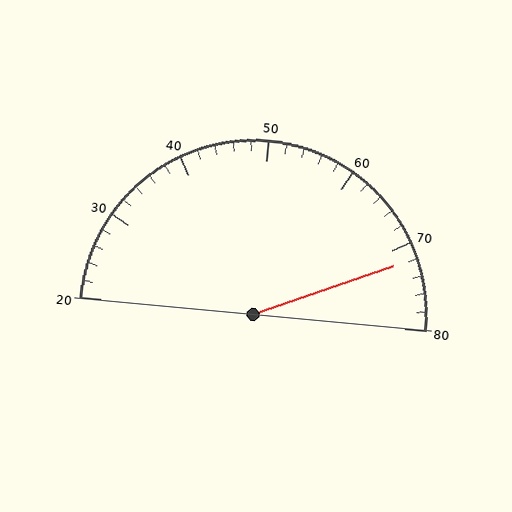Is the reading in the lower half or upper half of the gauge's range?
The reading is in the upper half of the range (20 to 80).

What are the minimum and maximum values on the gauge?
The gauge ranges from 20 to 80.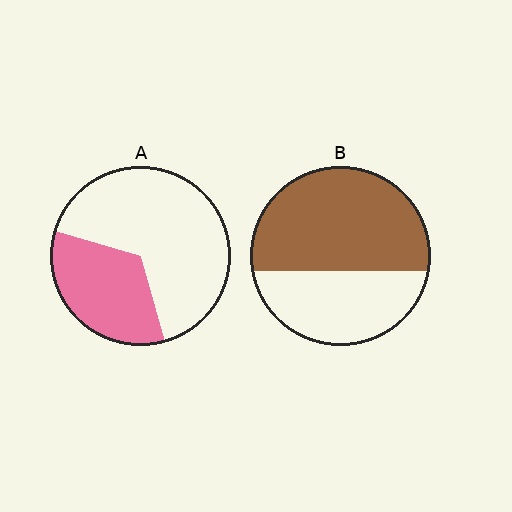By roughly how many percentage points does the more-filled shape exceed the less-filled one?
By roughly 25 percentage points (B over A).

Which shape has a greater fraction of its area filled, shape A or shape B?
Shape B.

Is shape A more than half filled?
No.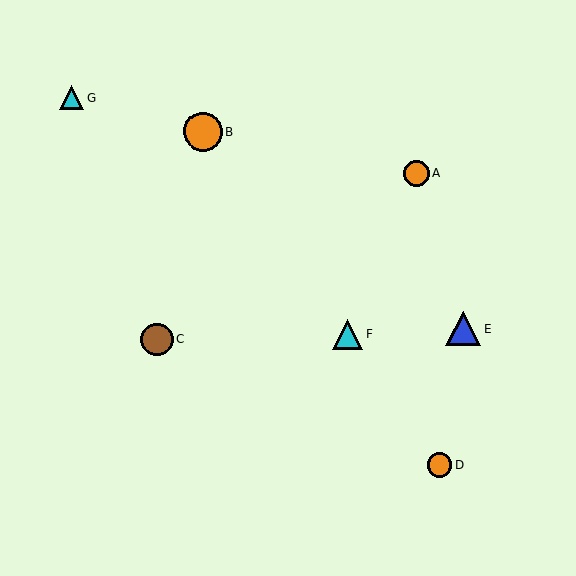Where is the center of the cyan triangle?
The center of the cyan triangle is at (348, 335).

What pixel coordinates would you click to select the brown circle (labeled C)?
Click at (157, 340) to select the brown circle C.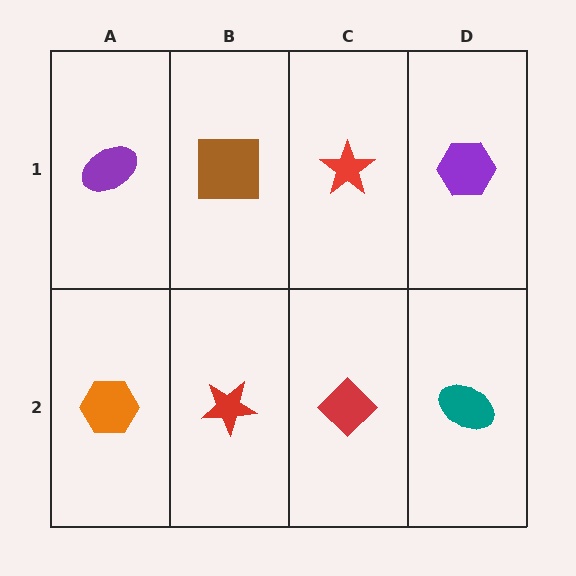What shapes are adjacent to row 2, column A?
A purple ellipse (row 1, column A), a red star (row 2, column B).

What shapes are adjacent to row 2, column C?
A red star (row 1, column C), a red star (row 2, column B), a teal ellipse (row 2, column D).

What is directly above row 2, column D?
A purple hexagon.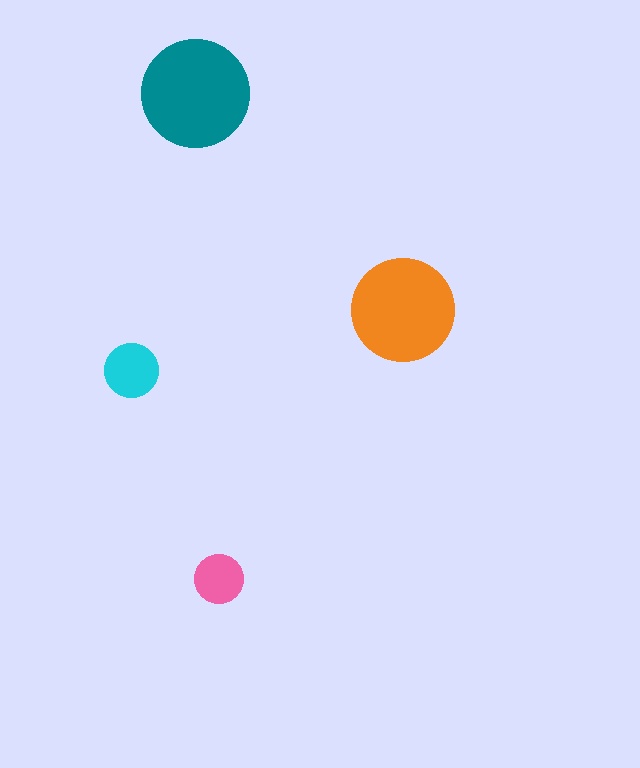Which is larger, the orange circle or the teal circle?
The teal one.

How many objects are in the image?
There are 4 objects in the image.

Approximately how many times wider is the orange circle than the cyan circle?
About 2 times wider.